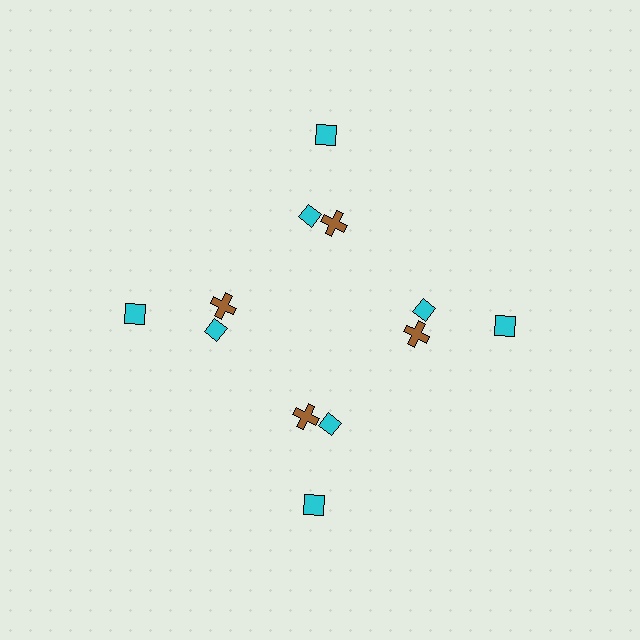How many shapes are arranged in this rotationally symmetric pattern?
There are 12 shapes, arranged in 4 groups of 3.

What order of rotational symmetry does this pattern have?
This pattern has 4-fold rotational symmetry.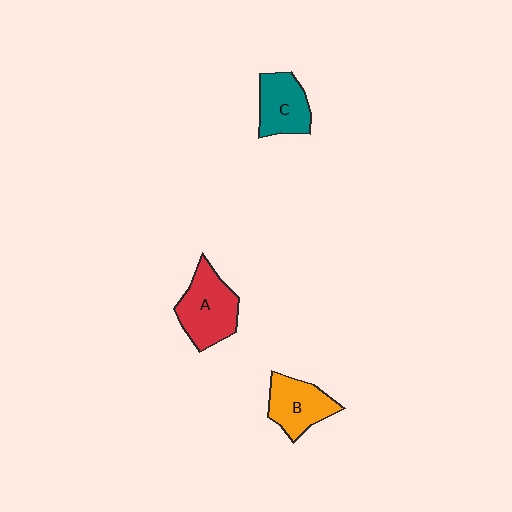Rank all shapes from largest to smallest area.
From largest to smallest: A (red), B (orange), C (teal).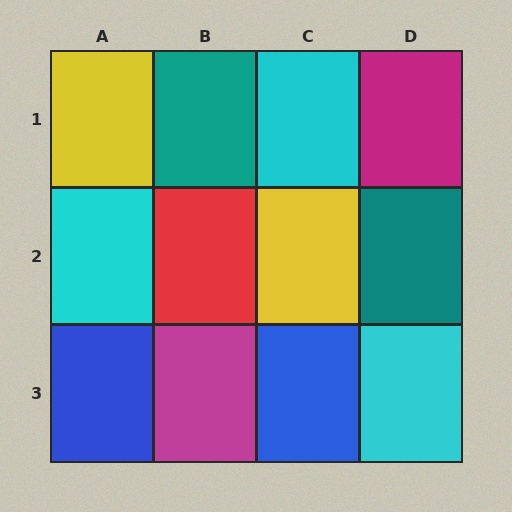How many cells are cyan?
3 cells are cyan.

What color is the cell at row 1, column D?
Magenta.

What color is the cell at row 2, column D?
Teal.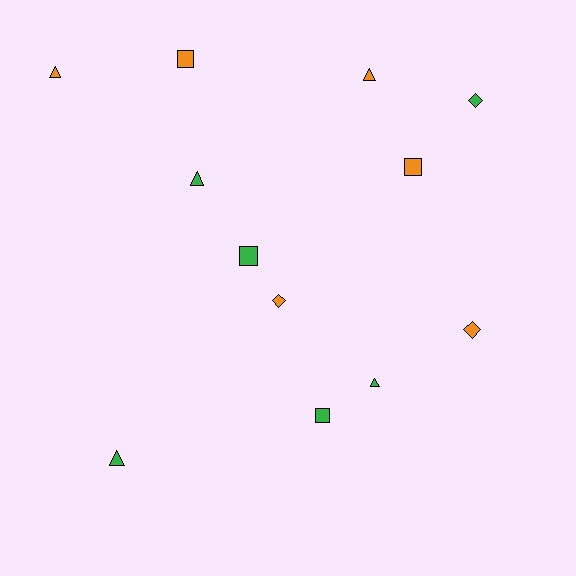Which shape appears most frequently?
Triangle, with 5 objects.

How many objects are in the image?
There are 12 objects.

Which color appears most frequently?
Orange, with 6 objects.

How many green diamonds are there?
There is 1 green diamond.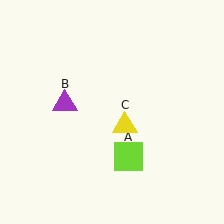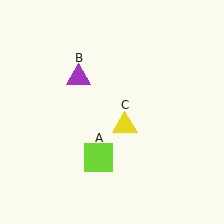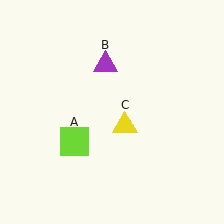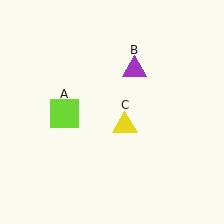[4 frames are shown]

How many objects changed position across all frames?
2 objects changed position: lime square (object A), purple triangle (object B).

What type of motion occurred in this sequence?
The lime square (object A), purple triangle (object B) rotated clockwise around the center of the scene.